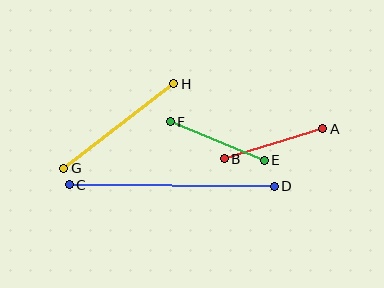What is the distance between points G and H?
The distance is approximately 139 pixels.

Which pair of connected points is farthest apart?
Points C and D are farthest apart.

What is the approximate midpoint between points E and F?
The midpoint is at approximately (217, 141) pixels.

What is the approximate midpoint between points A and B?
The midpoint is at approximately (273, 144) pixels.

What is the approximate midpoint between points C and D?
The midpoint is at approximately (172, 185) pixels.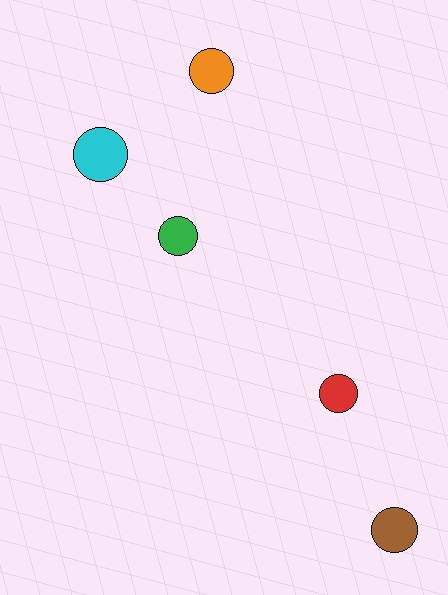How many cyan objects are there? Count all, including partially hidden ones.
There is 1 cyan object.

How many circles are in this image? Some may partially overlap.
There are 5 circles.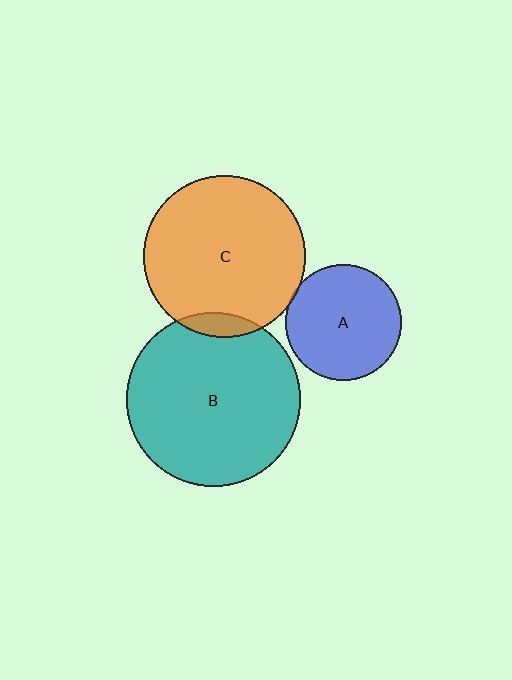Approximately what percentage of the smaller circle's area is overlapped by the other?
Approximately 5%.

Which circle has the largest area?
Circle B (teal).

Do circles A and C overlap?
Yes.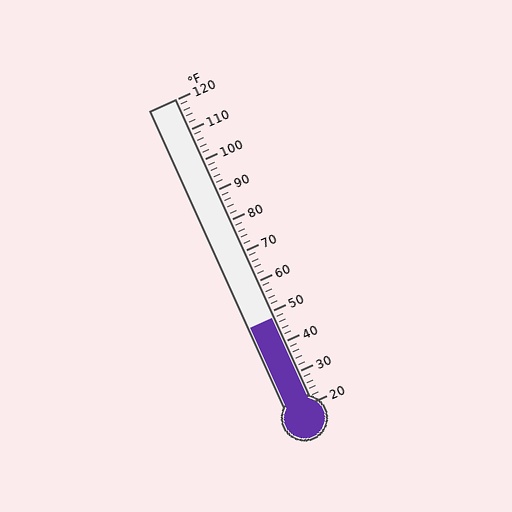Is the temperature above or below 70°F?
The temperature is below 70°F.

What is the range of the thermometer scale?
The thermometer scale ranges from 20°F to 120°F.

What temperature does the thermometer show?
The thermometer shows approximately 48°F.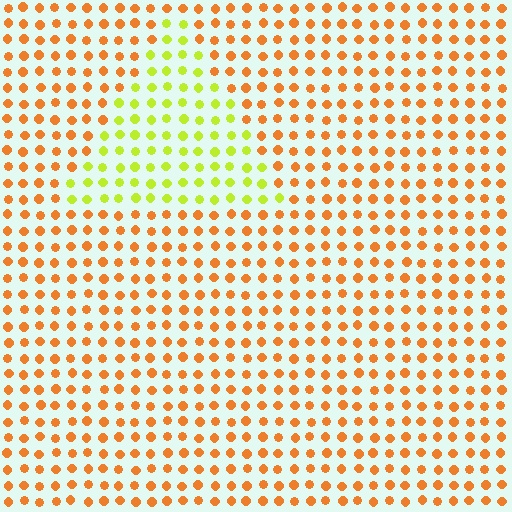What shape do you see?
I see a triangle.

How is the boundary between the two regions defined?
The boundary is defined purely by a slight shift in hue (about 50 degrees). Spacing, size, and orientation are identical on both sides.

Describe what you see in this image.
The image is filled with small orange elements in a uniform arrangement. A triangle-shaped region is visible where the elements are tinted to a slightly different hue, forming a subtle color boundary.